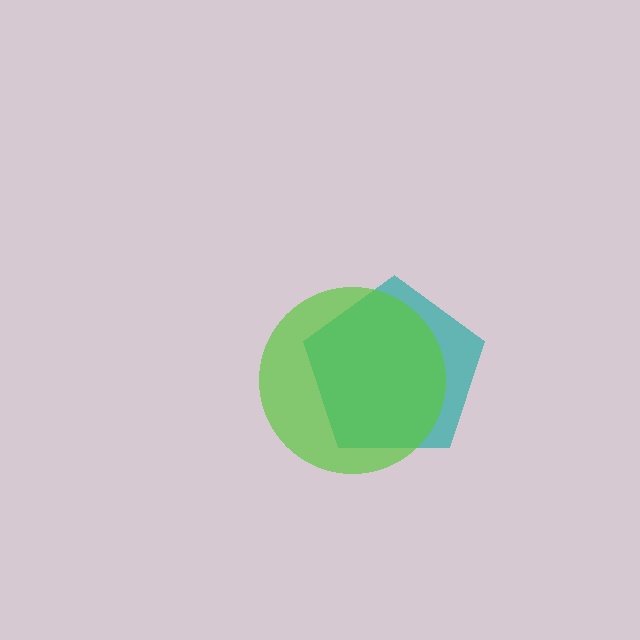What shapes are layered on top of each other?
The layered shapes are: a teal pentagon, a lime circle.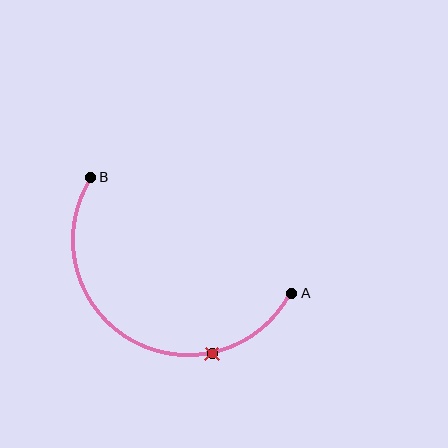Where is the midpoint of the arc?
The arc midpoint is the point on the curve farthest from the straight line joining A and B. It sits below that line.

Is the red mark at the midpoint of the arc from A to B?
No. The red mark lies on the arc but is closer to endpoint A. The arc midpoint would be at the point on the curve equidistant along the arc from both A and B.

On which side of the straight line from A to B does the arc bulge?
The arc bulges below the straight line connecting A and B.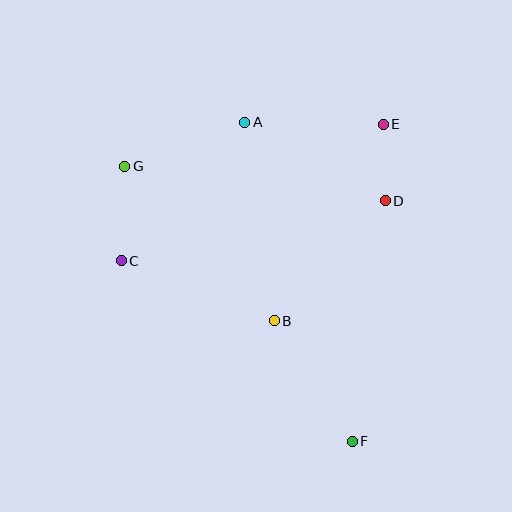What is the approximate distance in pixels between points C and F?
The distance between C and F is approximately 293 pixels.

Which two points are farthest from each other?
Points F and G are farthest from each other.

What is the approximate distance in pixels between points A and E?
The distance between A and E is approximately 139 pixels.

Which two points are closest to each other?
Points D and E are closest to each other.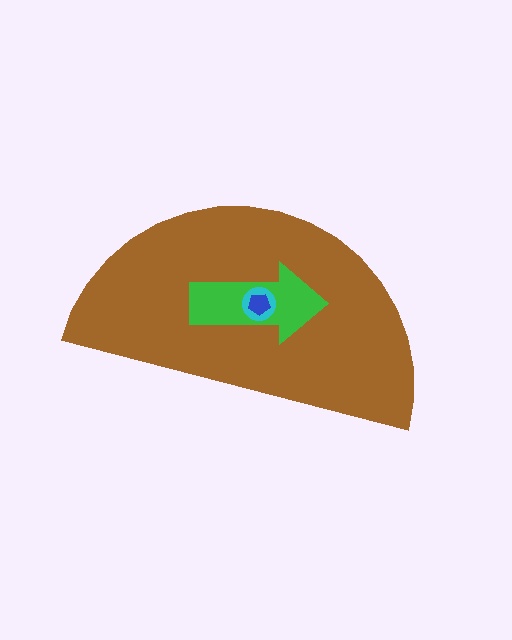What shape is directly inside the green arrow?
The cyan circle.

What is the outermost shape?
The brown semicircle.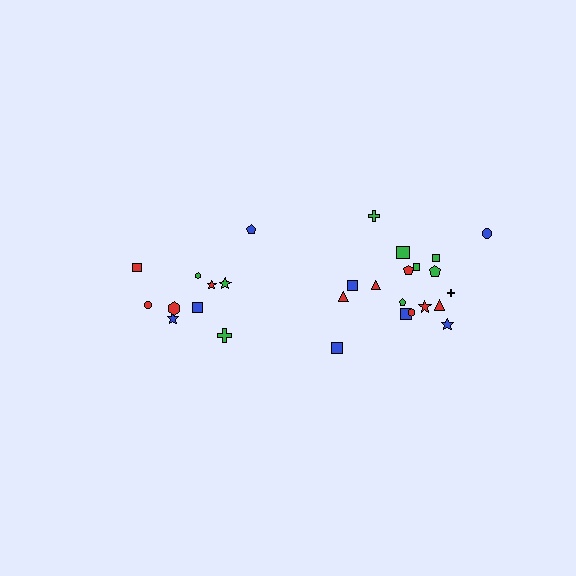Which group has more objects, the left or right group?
The right group.